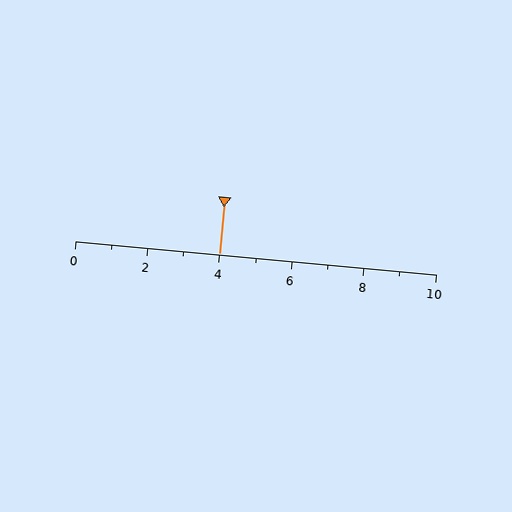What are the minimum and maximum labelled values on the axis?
The axis runs from 0 to 10.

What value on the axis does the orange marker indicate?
The marker indicates approximately 4.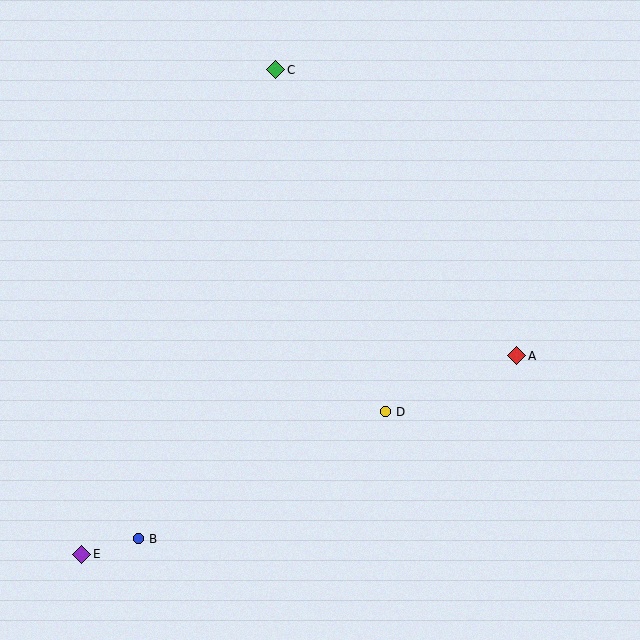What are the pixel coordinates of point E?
Point E is at (82, 554).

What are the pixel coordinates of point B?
Point B is at (138, 539).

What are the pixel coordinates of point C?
Point C is at (276, 70).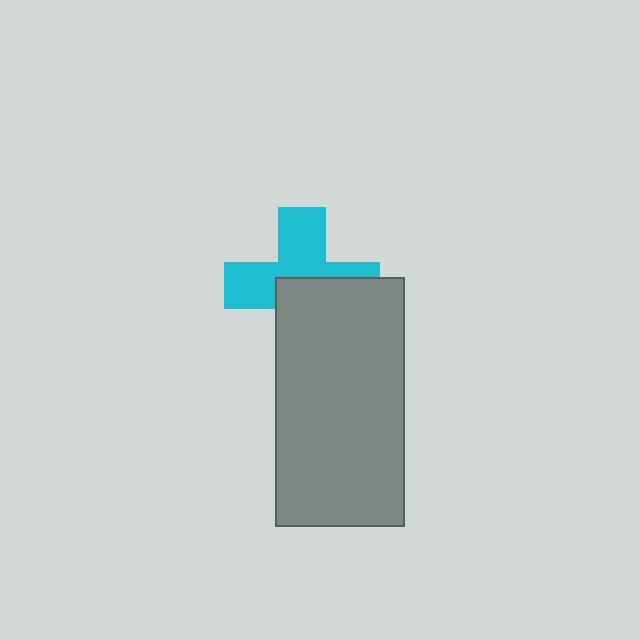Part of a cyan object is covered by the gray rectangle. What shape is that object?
It is a cross.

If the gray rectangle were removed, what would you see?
You would see the complete cyan cross.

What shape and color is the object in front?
The object in front is a gray rectangle.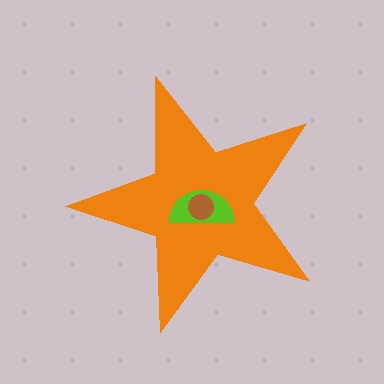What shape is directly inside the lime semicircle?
The brown circle.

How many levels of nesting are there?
3.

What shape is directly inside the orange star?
The lime semicircle.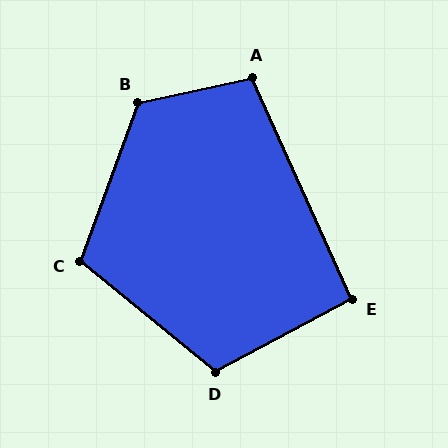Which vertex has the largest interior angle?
B, at approximately 122 degrees.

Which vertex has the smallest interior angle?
E, at approximately 94 degrees.